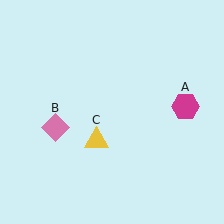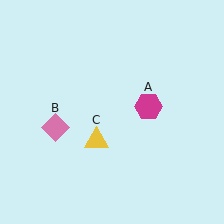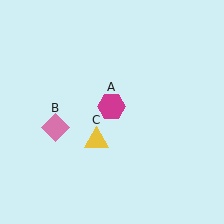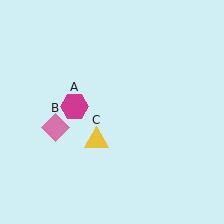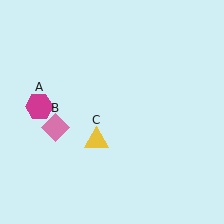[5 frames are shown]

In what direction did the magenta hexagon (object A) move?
The magenta hexagon (object A) moved left.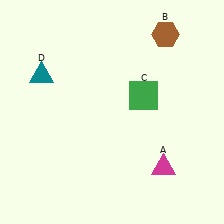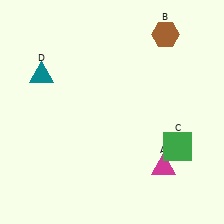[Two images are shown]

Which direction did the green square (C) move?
The green square (C) moved down.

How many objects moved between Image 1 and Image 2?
1 object moved between the two images.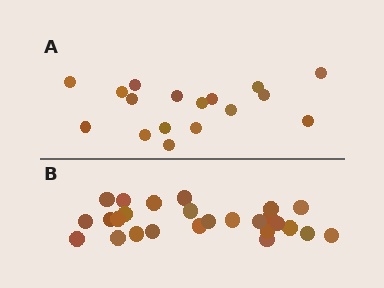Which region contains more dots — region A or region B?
Region B (the bottom region) has more dots.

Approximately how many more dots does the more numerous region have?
Region B has roughly 8 or so more dots than region A.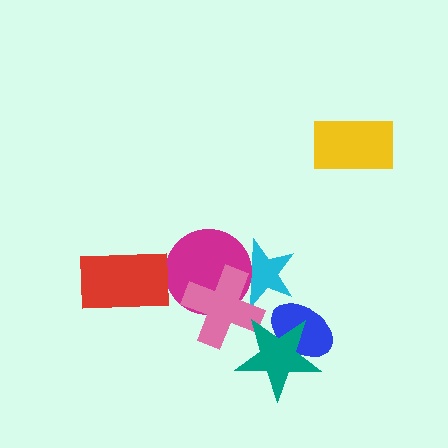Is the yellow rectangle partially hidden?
No, no other shape covers it.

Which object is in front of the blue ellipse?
The teal star is in front of the blue ellipse.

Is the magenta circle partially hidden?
Yes, it is partially covered by another shape.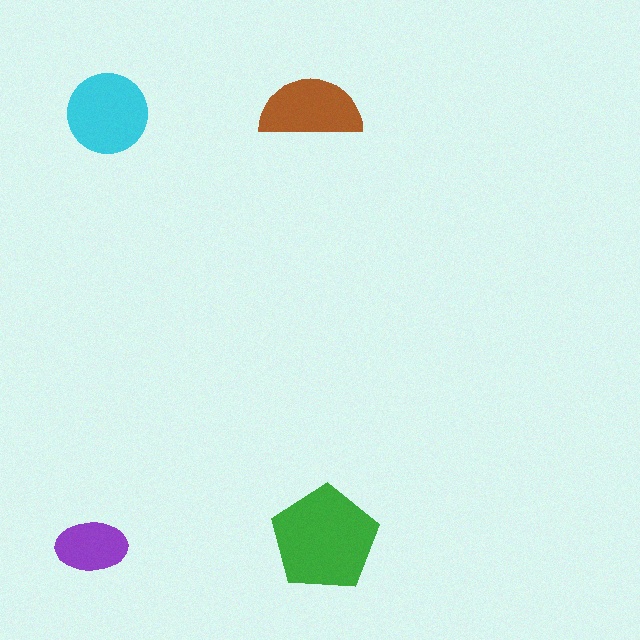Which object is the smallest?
The purple ellipse.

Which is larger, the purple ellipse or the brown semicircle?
The brown semicircle.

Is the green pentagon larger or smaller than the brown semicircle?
Larger.